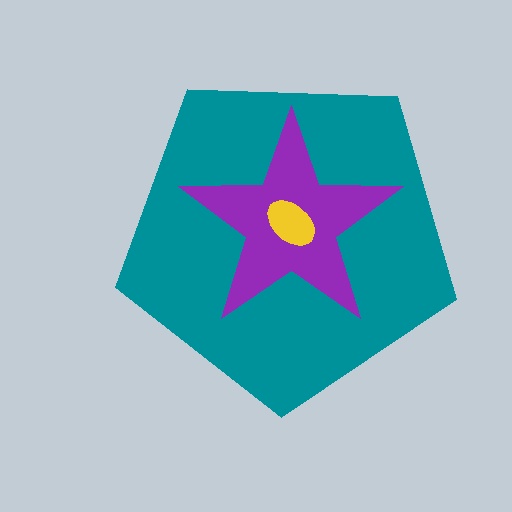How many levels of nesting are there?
3.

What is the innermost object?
The yellow ellipse.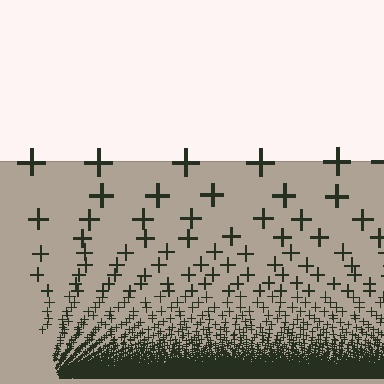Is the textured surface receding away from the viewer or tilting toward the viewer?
The surface appears to tilt toward the viewer. Texture elements get larger and sparser toward the top.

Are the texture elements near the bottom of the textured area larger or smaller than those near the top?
Smaller. The gradient is inverted — elements near the bottom are smaller and denser.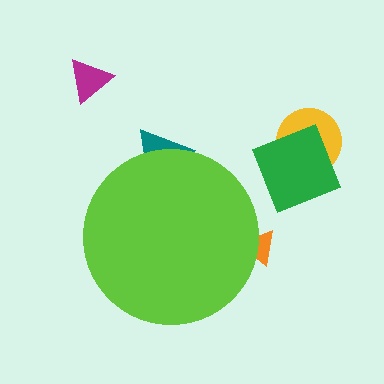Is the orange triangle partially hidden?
Yes, the orange triangle is partially hidden behind the lime circle.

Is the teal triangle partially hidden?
Yes, the teal triangle is partially hidden behind the lime circle.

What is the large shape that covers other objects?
A lime circle.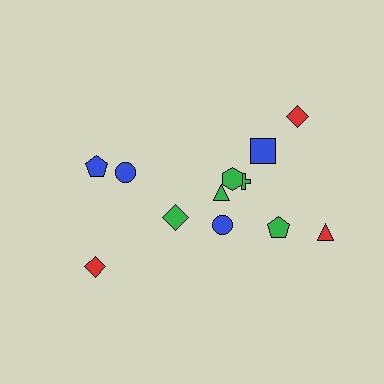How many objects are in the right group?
There are 8 objects.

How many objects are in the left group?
There are 4 objects.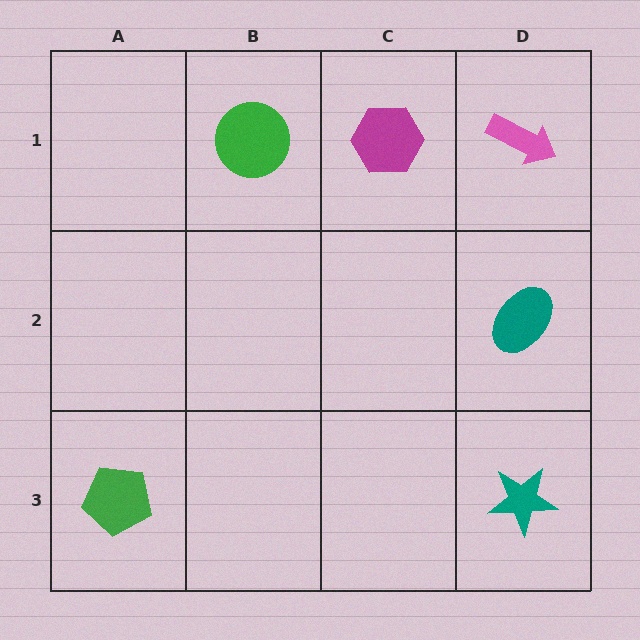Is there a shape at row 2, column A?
No, that cell is empty.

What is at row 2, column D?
A teal ellipse.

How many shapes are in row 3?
2 shapes.